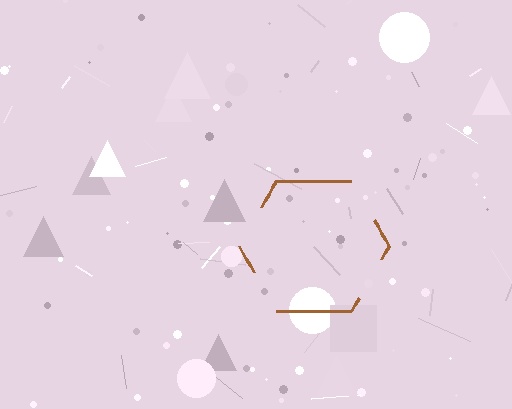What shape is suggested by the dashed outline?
The dashed outline suggests a hexagon.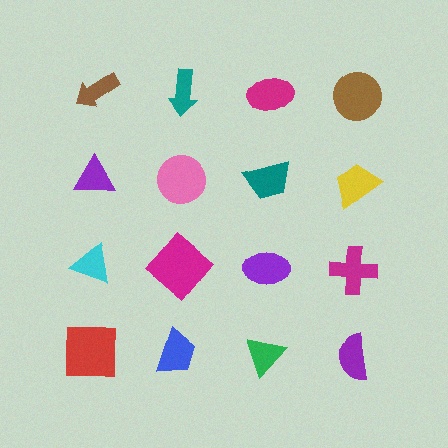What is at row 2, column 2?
A pink circle.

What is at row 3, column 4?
A magenta cross.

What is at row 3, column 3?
A purple ellipse.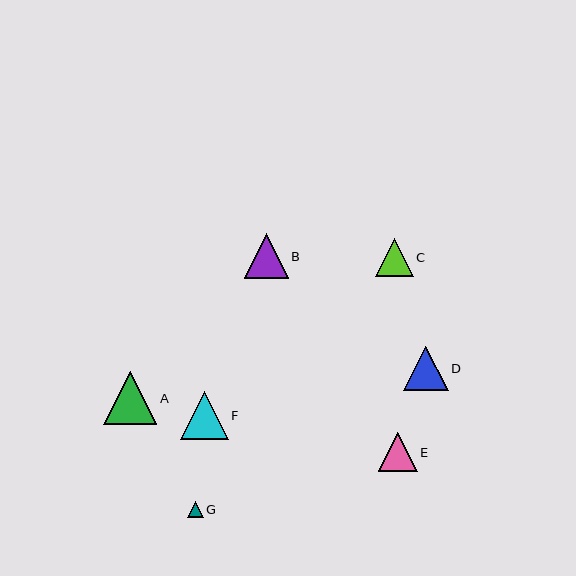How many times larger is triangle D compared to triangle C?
Triangle D is approximately 1.2 times the size of triangle C.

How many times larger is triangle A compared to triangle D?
Triangle A is approximately 1.2 times the size of triangle D.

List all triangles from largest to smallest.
From largest to smallest: A, F, D, B, E, C, G.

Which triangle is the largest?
Triangle A is the largest with a size of approximately 53 pixels.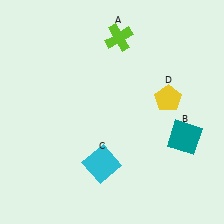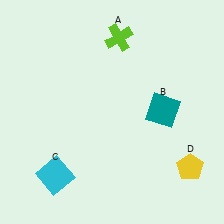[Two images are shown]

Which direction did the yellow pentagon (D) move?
The yellow pentagon (D) moved down.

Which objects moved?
The objects that moved are: the teal square (B), the cyan square (C), the yellow pentagon (D).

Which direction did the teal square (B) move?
The teal square (B) moved up.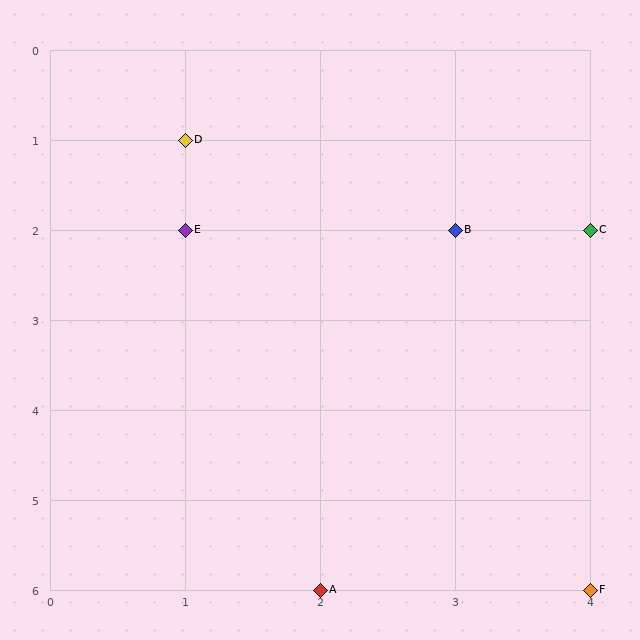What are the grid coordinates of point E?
Point E is at grid coordinates (1, 2).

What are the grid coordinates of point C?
Point C is at grid coordinates (4, 2).